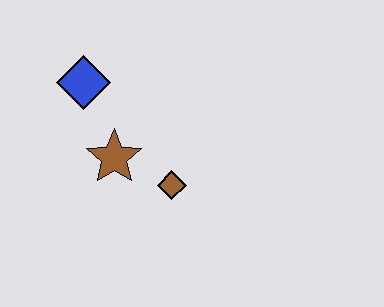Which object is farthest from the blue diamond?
The brown diamond is farthest from the blue diamond.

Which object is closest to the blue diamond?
The brown star is closest to the blue diamond.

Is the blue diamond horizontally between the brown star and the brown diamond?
No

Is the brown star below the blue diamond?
Yes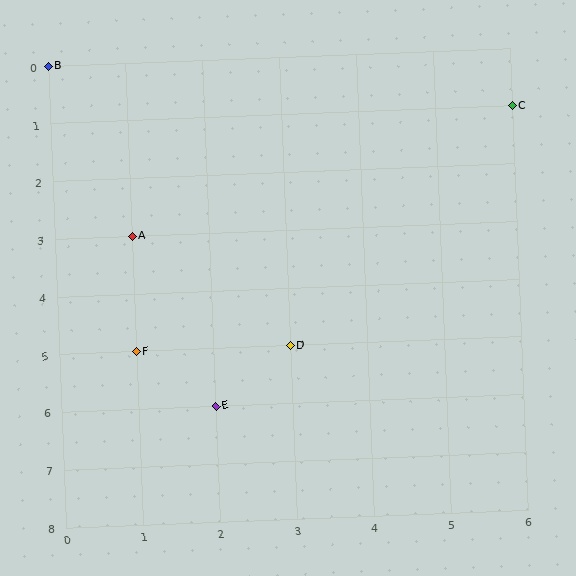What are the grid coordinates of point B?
Point B is at grid coordinates (0, 0).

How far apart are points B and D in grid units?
Points B and D are 3 columns and 5 rows apart (about 5.8 grid units diagonally).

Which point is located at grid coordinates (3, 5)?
Point D is at (3, 5).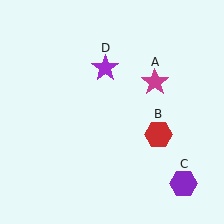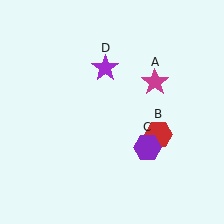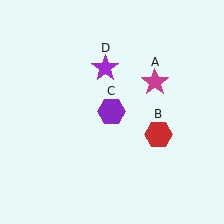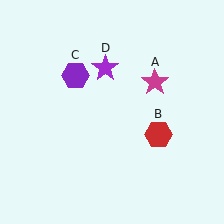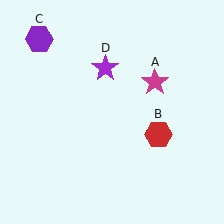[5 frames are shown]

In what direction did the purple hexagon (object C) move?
The purple hexagon (object C) moved up and to the left.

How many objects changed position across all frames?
1 object changed position: purple hexagon (object C).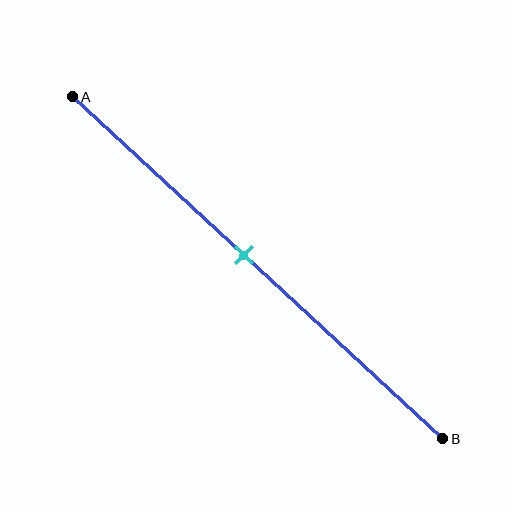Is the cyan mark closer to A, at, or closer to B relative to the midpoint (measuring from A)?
The cyan mark is closer to point A than the midpoint of segment AB.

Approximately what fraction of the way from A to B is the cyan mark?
The cyan mark is approximately 45% of the way from A to B.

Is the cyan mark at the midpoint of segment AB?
No, the mark is at about 45% from A, not at the 50% midpoint.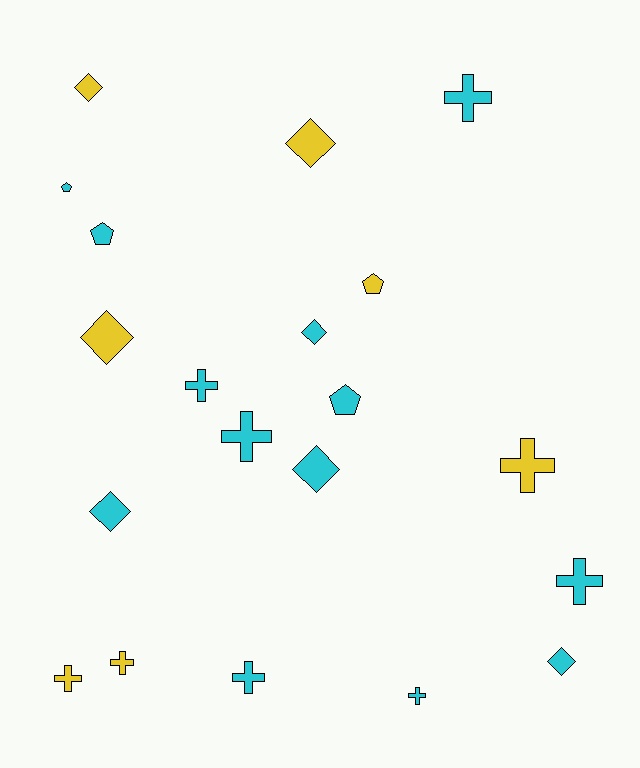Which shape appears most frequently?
Cross, with 9 objects.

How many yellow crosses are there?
There are 3 yellow crosses.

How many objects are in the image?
There are 20 objects.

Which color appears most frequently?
Cyan, with 13 objects.